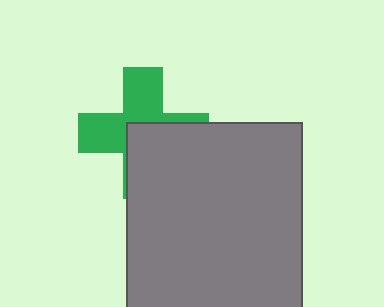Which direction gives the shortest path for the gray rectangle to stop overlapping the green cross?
Moving toward the lower-right gives the shortest separation.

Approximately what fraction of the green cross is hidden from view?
Roughly 50% of the green cross is hidden behind the gray rectangle.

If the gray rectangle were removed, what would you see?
You would see the complete green cross.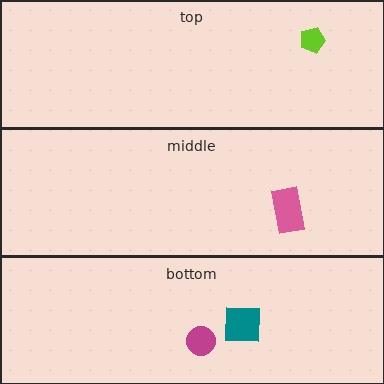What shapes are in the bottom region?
The teal square, the magenta circle.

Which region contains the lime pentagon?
The top region.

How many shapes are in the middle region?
1.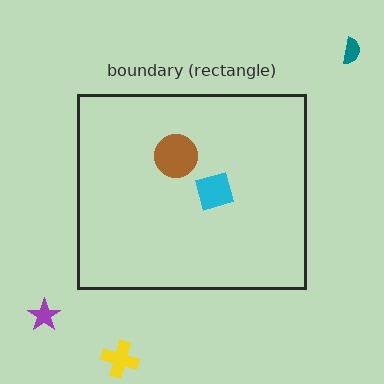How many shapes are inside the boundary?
2 inside, 3 outside.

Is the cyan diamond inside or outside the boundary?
Inside.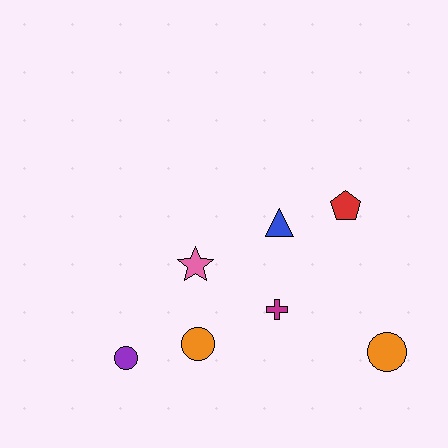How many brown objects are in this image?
There are no brown objects.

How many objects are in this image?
There are 7 objects.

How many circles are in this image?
There are 3 circles.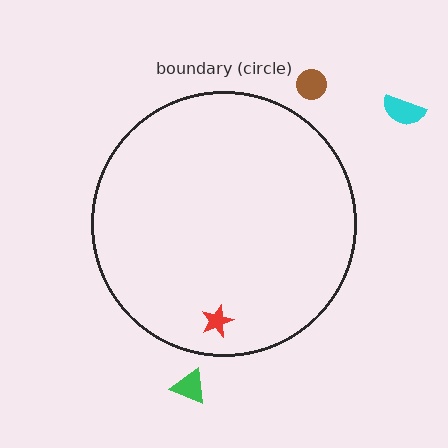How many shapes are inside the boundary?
1 inside, 3 outside.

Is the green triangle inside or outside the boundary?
Outside.